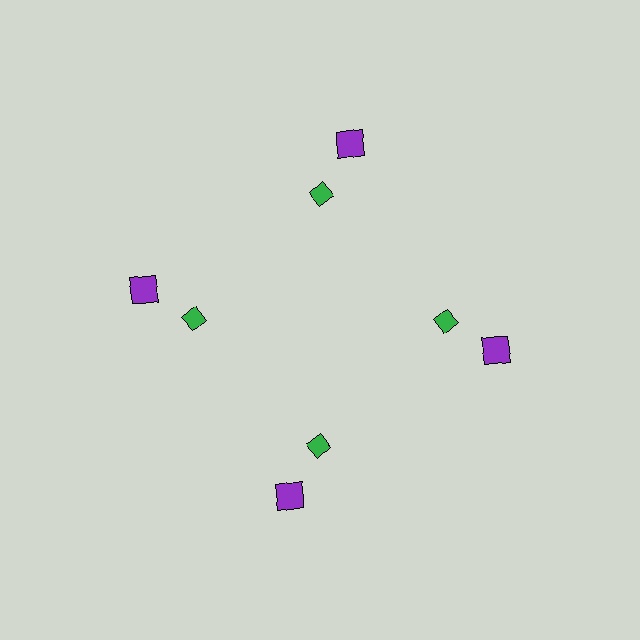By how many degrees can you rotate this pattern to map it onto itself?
The pattern maps onto itself every 90 degrees of rotation.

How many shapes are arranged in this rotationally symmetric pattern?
There are 8 shapes, arranged in 4 groups of 2.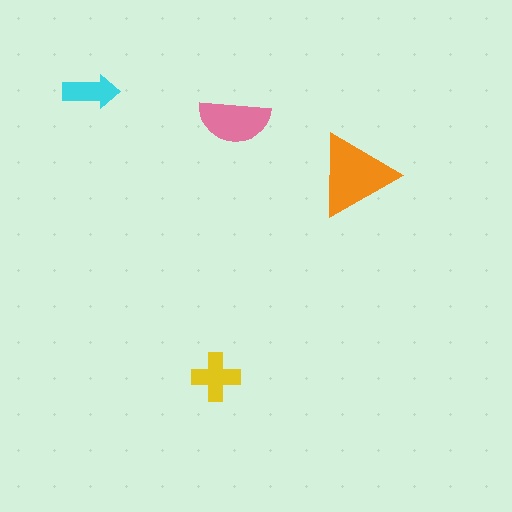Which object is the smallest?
The cyan arrow.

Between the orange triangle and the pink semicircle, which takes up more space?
The orange triangle.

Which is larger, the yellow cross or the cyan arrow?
The yellow cross.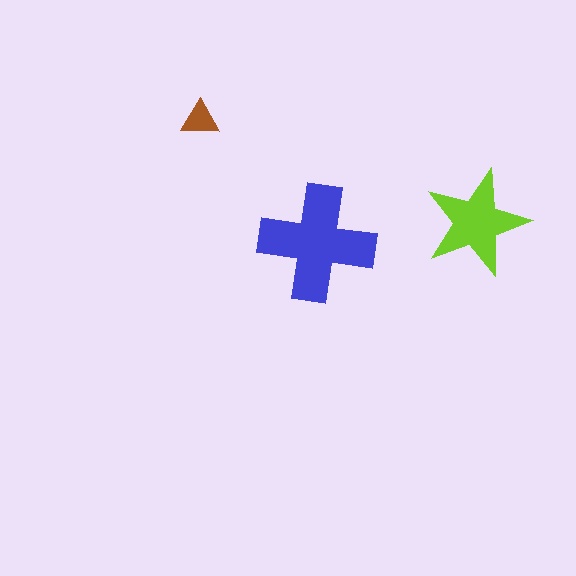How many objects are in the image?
There are 3 objects in the image.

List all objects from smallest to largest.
The brown triangle, the lime star, the blue cross.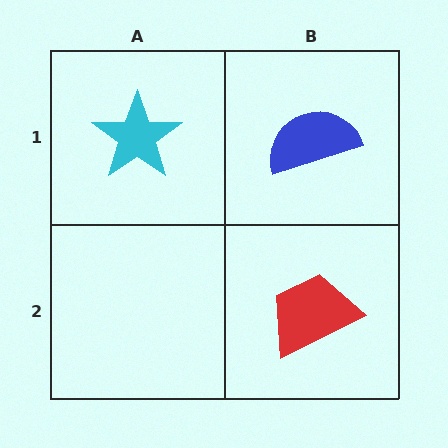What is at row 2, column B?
A red trapezoid.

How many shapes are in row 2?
1 shape.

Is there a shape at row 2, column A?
No, that cell is empty.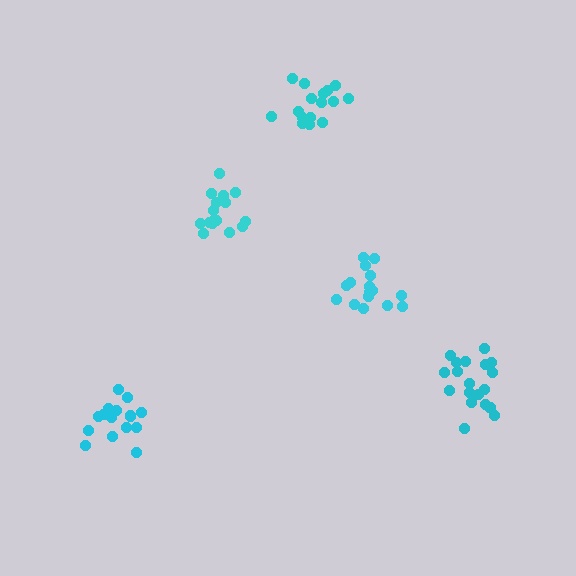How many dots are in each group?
Group 1: 16 dots, Group 2: 16 dots, Group 3: 16 dots, Group 4: 20 dots, Group 5: 16 dots (84 total).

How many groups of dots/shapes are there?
There are 5 groups.